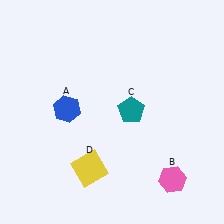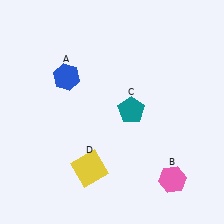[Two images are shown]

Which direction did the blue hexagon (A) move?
The blue hexagon (A) moved up.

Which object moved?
The blue hexagon (A) moved up.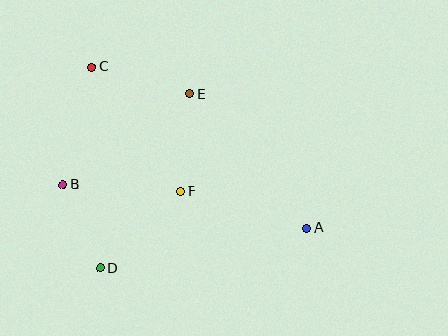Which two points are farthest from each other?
Points A and C are farthest from each other.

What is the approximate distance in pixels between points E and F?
The distance between E and F is approximately 98 pixels.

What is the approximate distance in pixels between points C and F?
The distance between C and F is approximately 153 pixels.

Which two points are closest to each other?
Points B and D are closest to each other.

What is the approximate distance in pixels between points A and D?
The distance between A and D is approximately 210 pixels.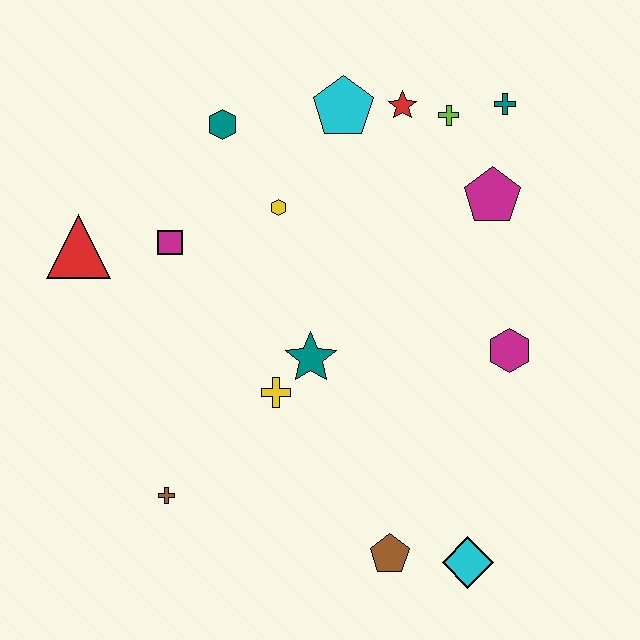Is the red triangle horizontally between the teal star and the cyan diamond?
No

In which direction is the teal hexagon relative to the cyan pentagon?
The teal hexagon is to the left of the cyan pentagon.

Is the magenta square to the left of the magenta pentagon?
Yes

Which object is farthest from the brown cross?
The teal cross is farthest from the brown cross.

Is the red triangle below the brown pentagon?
No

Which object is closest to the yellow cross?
The teal star is closest to the yellow cross.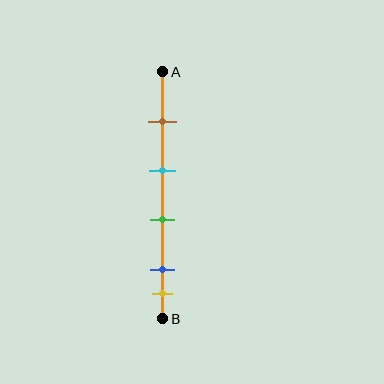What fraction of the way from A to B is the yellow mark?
The yellow mark is approximately 90% (0.9) of the way from A to B.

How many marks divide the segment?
There are 5 marks dividing the segment.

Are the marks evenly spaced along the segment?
No, the marks are not evenly spaced.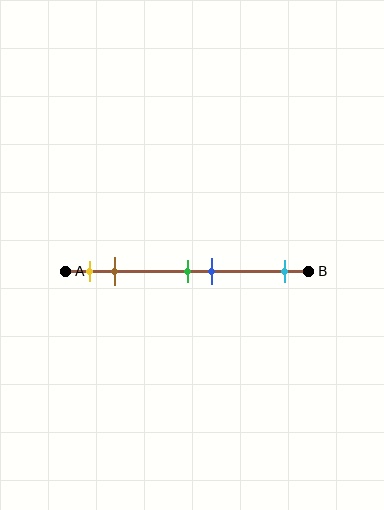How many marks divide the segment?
There are 5 marks dividing the segment.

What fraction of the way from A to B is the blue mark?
The blue mark is approximately 60% (0.6) of the way from A to B.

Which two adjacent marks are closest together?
The green and blue marks are the closest adjacent pair.